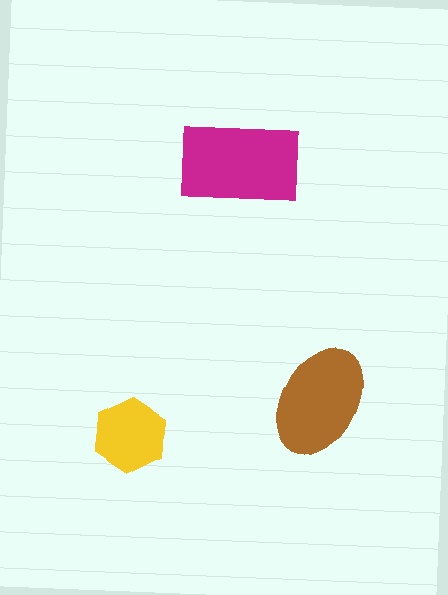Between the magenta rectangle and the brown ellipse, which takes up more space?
The magenta rectangle.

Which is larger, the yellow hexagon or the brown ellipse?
The brown ellipse.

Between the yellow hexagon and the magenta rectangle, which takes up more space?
The magenta rectangle.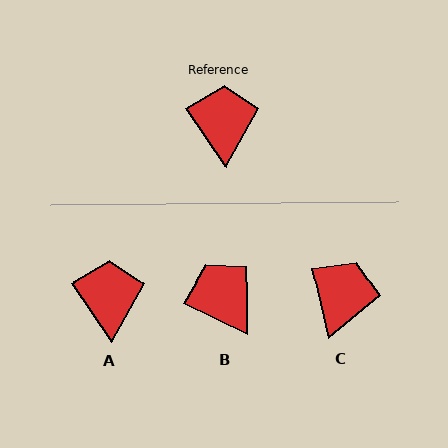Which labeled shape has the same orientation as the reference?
A.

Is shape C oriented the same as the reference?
No, it is off by about 22 degrees.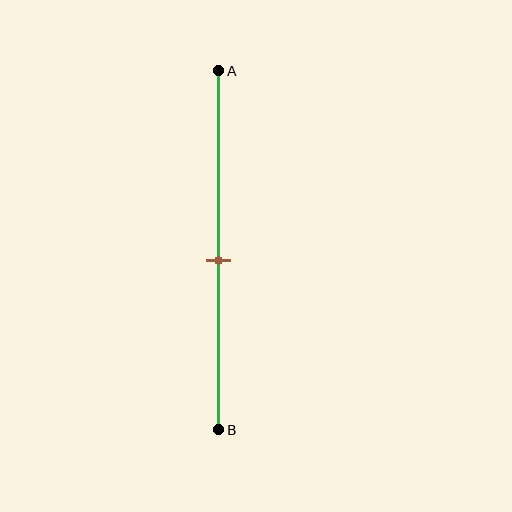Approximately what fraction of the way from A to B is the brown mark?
The brown mark is approximately 55% of the way from A to B.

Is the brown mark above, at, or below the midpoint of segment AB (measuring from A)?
The brown mark is approximately at the midpoint of segment AB.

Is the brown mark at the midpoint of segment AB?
Yes, the mark is approximately at the midpoint.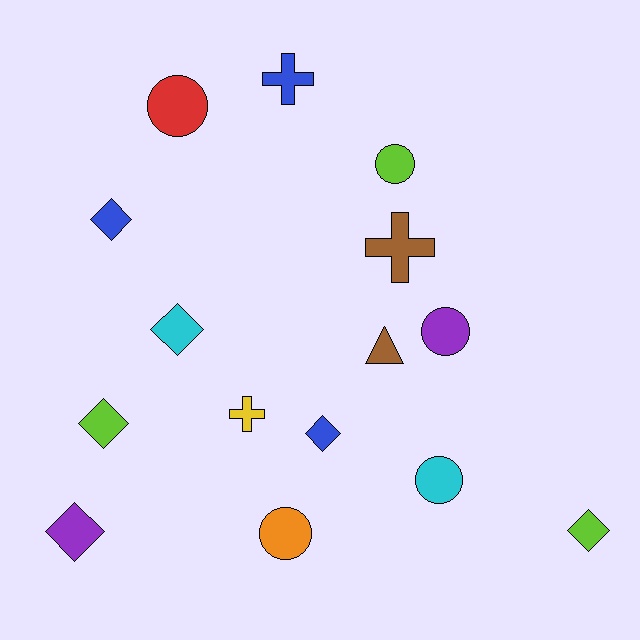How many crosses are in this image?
There are 3 crosses.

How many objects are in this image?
There are 15 objects.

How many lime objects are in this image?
There are 3 lime objects.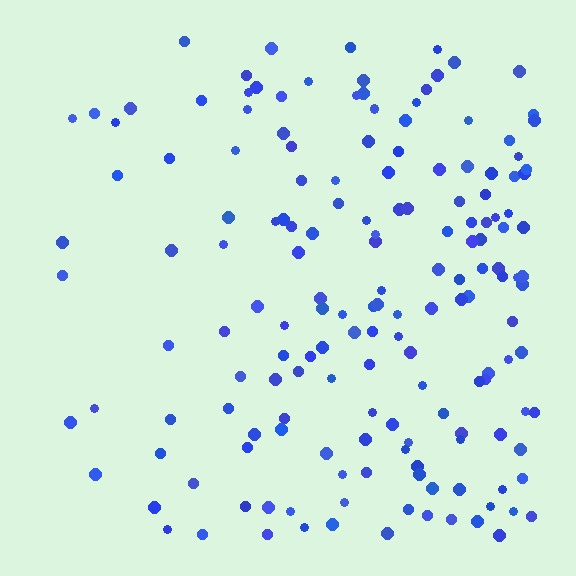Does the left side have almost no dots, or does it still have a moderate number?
Still a moderate number, just noticeably fewer than the right.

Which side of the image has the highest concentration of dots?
The right.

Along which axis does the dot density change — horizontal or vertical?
Horizontal.